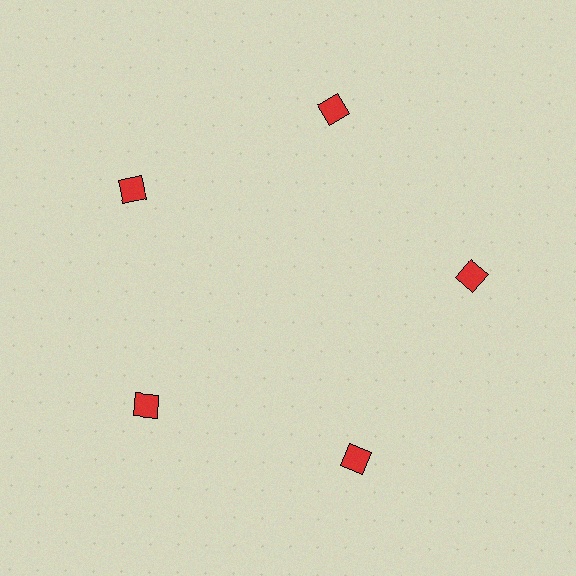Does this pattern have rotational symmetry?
Yes, this pattern has 5-fold rotational symmetry. It looks the same after rotating 72 degrees around the center.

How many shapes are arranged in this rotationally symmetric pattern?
There are 5 shapes, arranged in 5 groups of 1.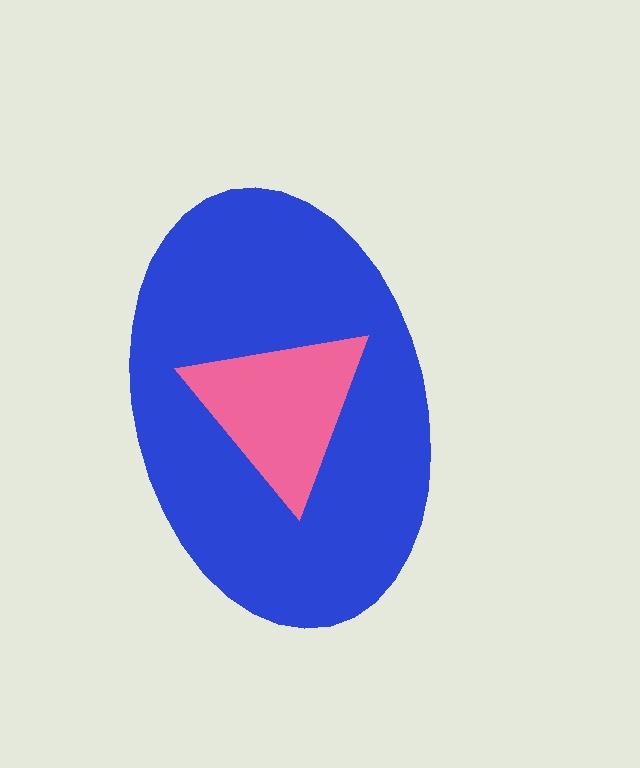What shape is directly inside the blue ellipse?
The pink triangle.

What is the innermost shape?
The pink triangle.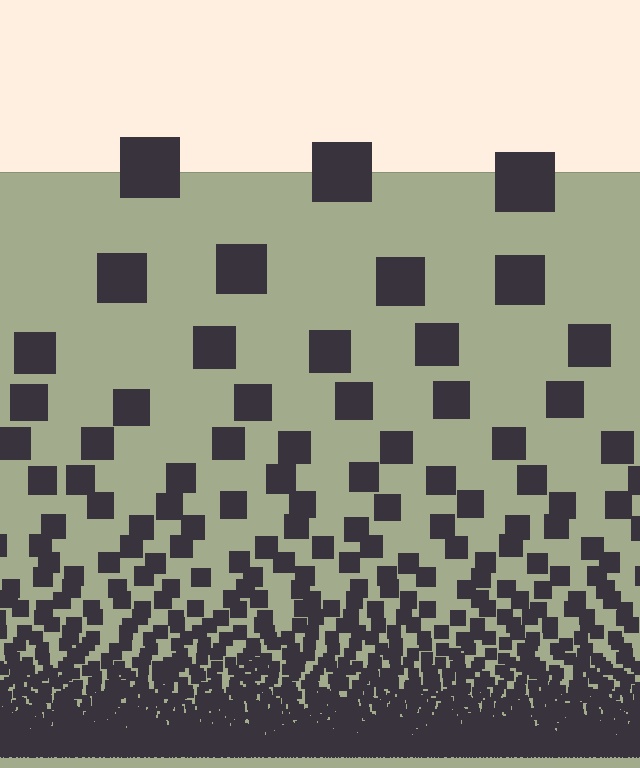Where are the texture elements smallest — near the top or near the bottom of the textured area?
Near the bottom.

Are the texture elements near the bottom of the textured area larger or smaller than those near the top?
Smaller. The gradient is inverted — elements near the bottom are smaller and denser.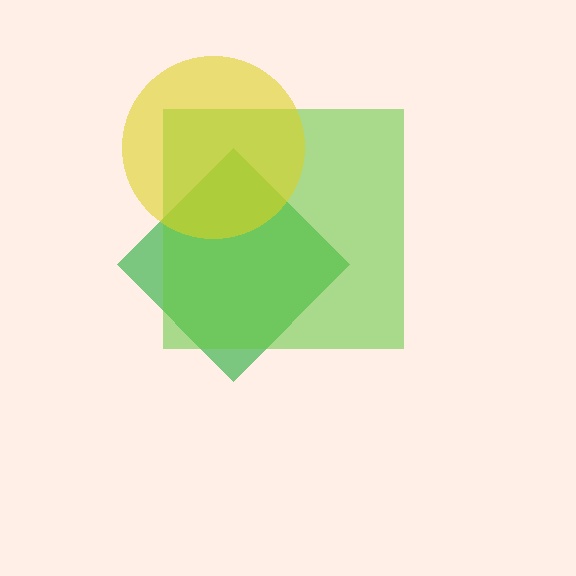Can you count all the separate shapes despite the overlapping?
Yes, there are 3 separate shapes.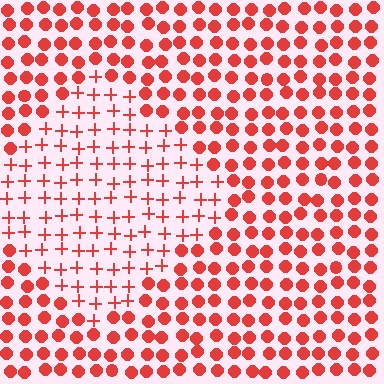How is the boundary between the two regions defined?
The boundary is defined by a change in element shape: plus signs inside vs. circles outside. All elements share the same color and spacing.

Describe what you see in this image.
The image is filled with small red elements arranged in a uniform grid. A diamond-shaped region contains plus signs, while the surrounding area contains circles. The boundary is defined purely by the change in element shape.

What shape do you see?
I see a diamond.